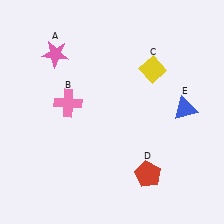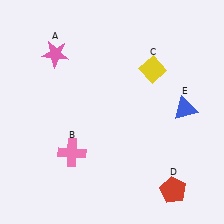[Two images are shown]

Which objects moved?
The objects that moved are: the pink cross (B), the red pentagon (D).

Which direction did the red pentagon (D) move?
The red pentagon (D) moved right.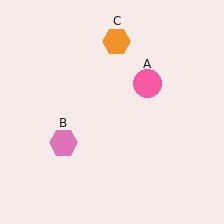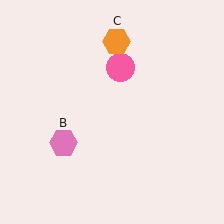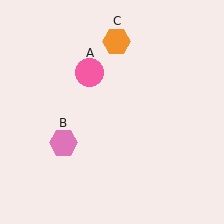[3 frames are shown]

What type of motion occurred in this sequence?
The pink circle (object A) rotated counterclockwise around the center of the scene.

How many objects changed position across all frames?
1 object changed position: pink circle (object A).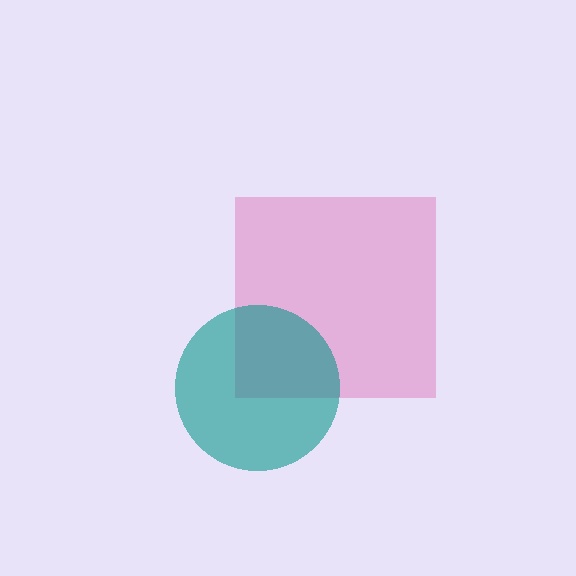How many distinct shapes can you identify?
There are 2 distinct shapes: a pink square, a teal circle.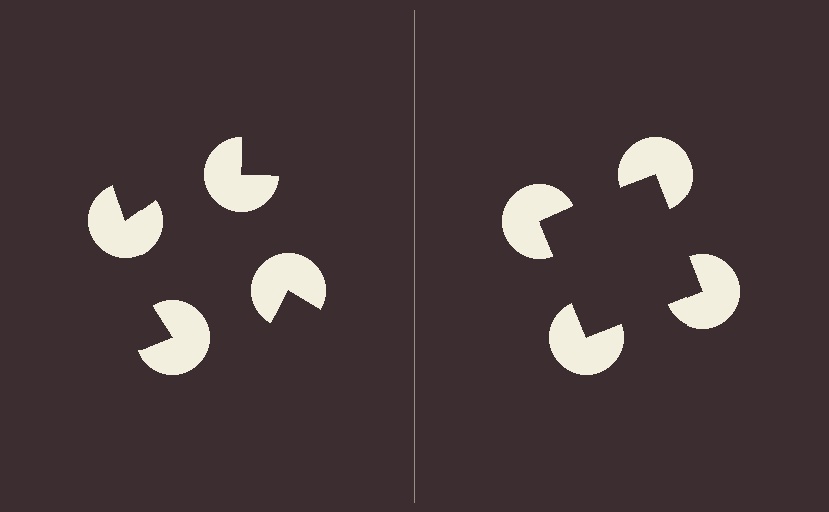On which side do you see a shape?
An illusory square appears on the right side. On the left side the wedge cuts are rotated, so no coherent shape forms.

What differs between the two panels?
The pac-man discs are positioned identically on both sides; only the wedge orientations differ. On the right they align to a square; on the left they are misaligned.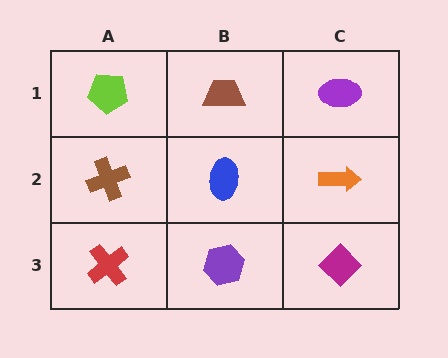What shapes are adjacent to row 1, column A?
A brown cross (row 2, column A), a brown trapezoid (row 1, column B).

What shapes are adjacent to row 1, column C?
An orange arrow (row 2, column C), a brown trapezoid (row 1, column B).